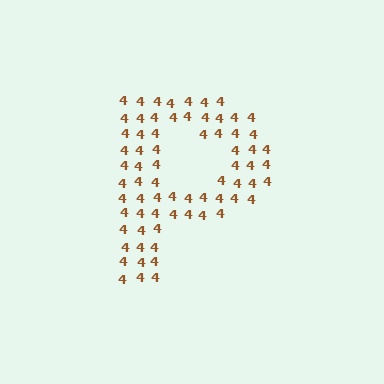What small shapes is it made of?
It is made of small digit 4's.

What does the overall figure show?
The overall figure shows the letter P.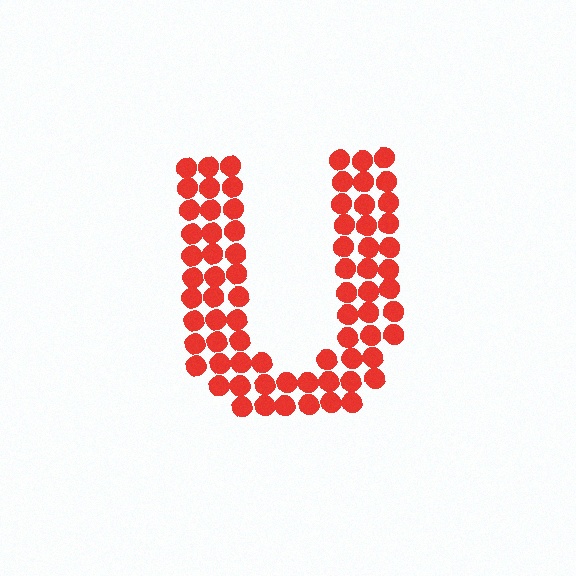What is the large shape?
The large shape is the letter U.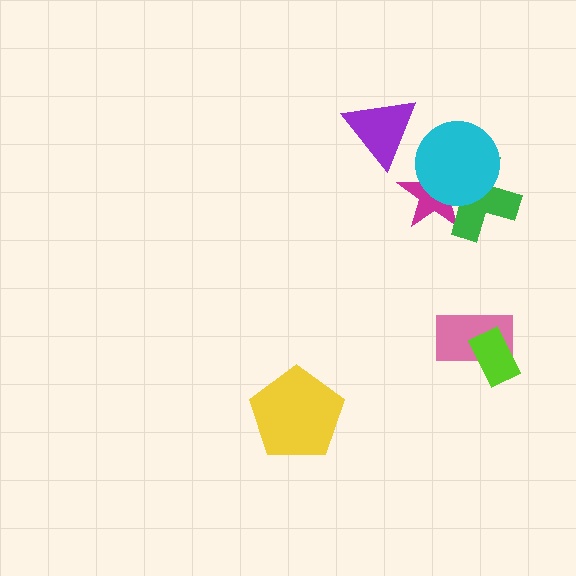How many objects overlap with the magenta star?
2 objects overlap with the magenta star.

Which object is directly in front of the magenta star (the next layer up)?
The green cross is directly in front of the magenta star.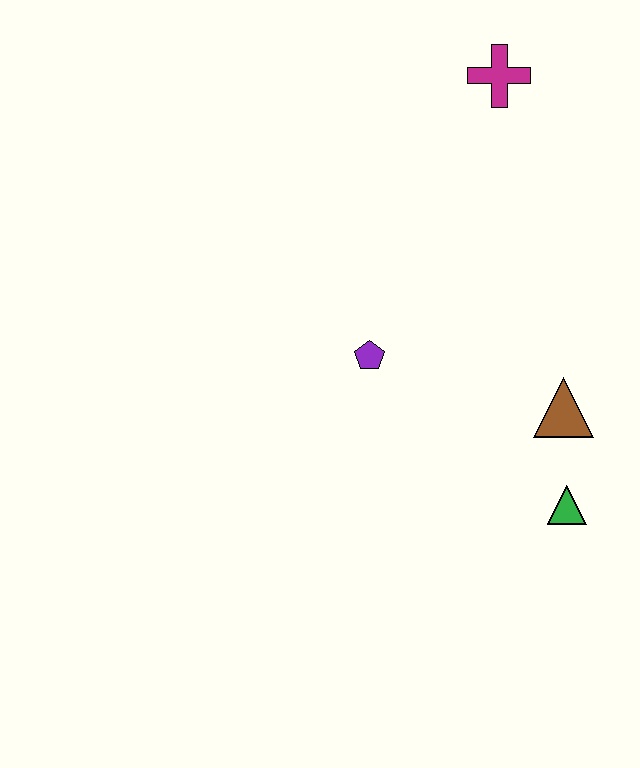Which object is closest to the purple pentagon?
The brown triangle is closest to the purple pentagon.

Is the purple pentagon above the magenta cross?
No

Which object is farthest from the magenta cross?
The green triangle is farthest from the magenta cross.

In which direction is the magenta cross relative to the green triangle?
The magenta cross is above the green triangle.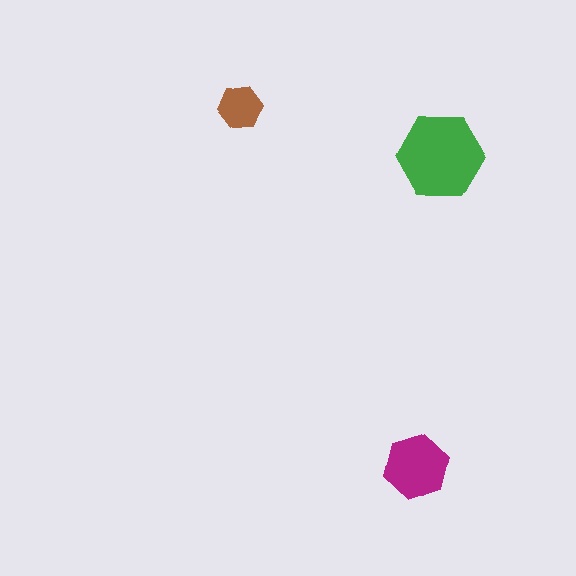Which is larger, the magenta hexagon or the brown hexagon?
The magenta one.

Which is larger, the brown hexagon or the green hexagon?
The green one.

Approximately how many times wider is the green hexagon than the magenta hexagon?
About 1.5 times wider.